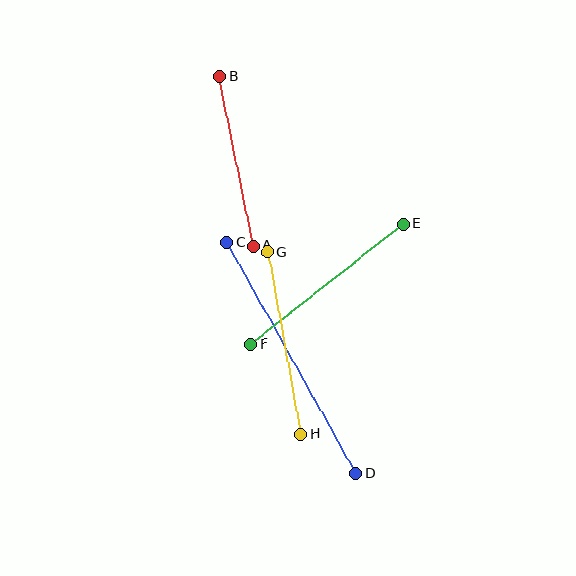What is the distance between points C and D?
The distance is approximately 264 pixels.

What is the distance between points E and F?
The distance is approximately 194 pixels.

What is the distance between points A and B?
The distance is approximately 172 pixels.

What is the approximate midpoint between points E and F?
The midpoint is at approximately (327, 284) pixels.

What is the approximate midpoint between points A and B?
The midpoint is at approximately (236, 161) pixels.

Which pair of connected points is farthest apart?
Points C and D are farthest apart.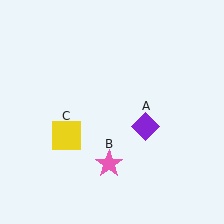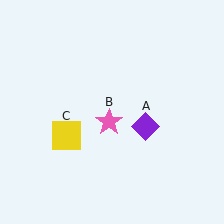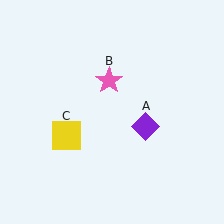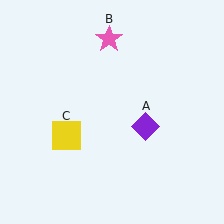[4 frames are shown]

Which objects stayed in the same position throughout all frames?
Purple diamond (object A) and yellow square (object C) remained stationary.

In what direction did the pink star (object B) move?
The pink star (object B) moved up.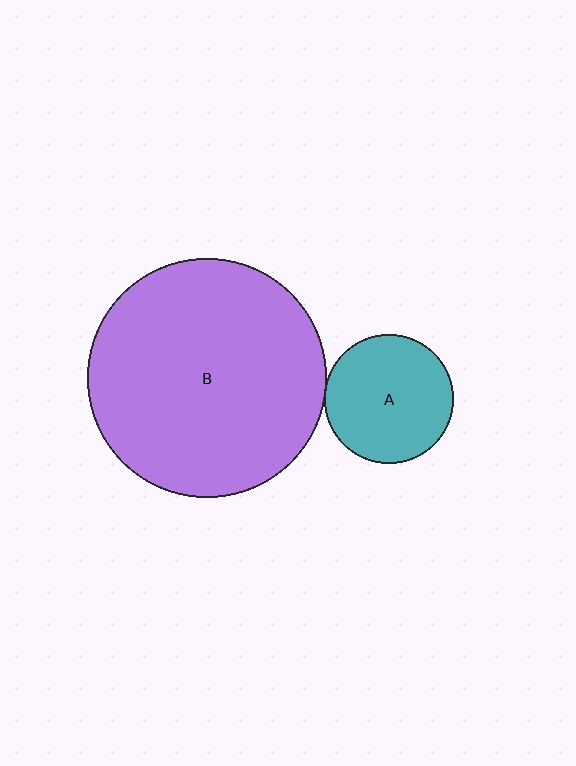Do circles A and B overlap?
Yes.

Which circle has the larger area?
Circle B (purple).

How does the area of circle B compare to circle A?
Approximately 3.5 times.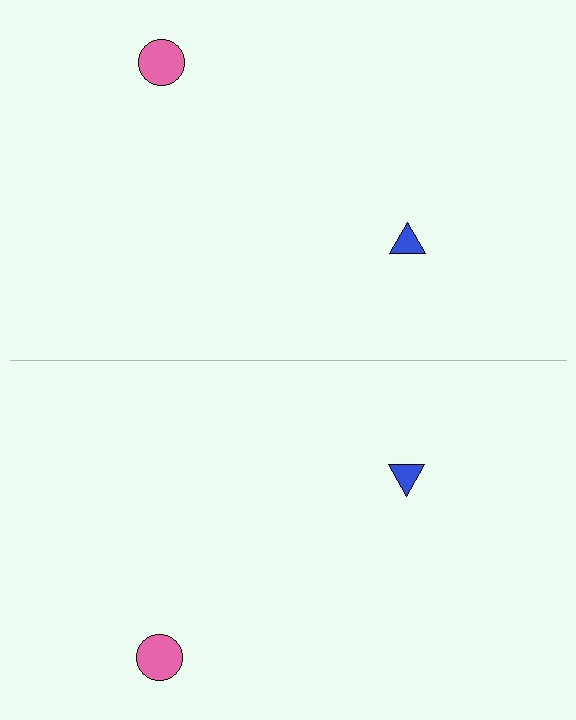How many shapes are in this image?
There are 4 shapes in this image.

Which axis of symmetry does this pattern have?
The pattern has a horizontal axis of symmetry running through the center of the image.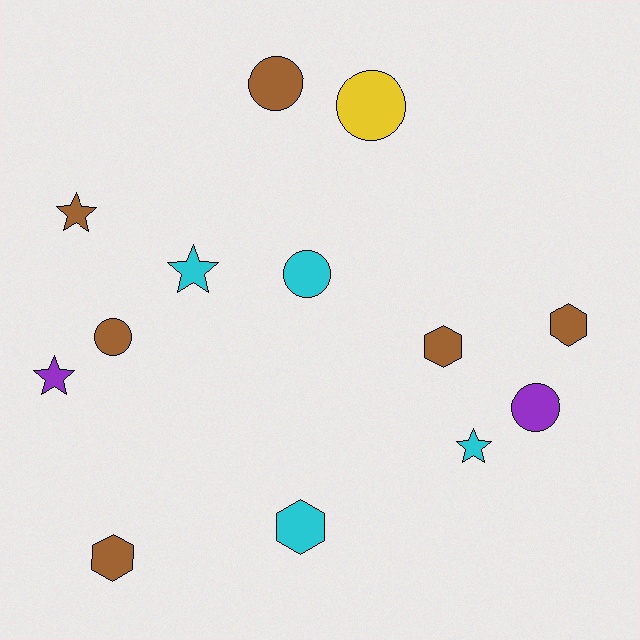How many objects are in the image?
There are 13 objects.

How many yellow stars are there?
There are no yellow stars.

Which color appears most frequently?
Brown, with 6 objects.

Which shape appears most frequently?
Circle, with 5 objects.